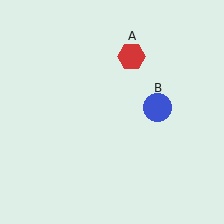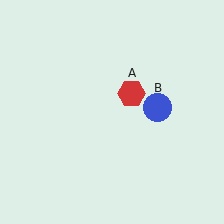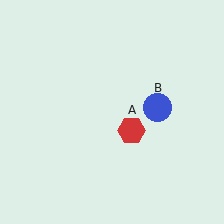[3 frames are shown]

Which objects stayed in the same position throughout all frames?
Blue circle (object B) remained stationary.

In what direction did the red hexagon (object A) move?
The red hexagon (object A) moved down.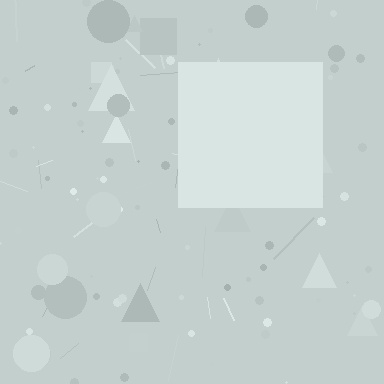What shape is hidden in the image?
A square is hidden in the image.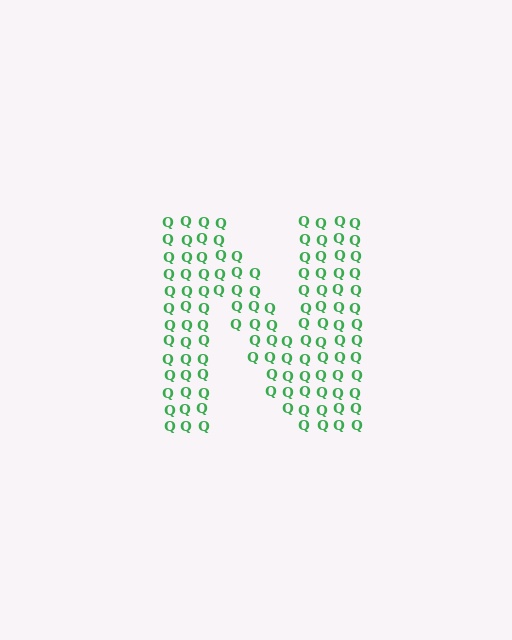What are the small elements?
The small elements are letter Q's.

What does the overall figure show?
The overall figure shows the letter N.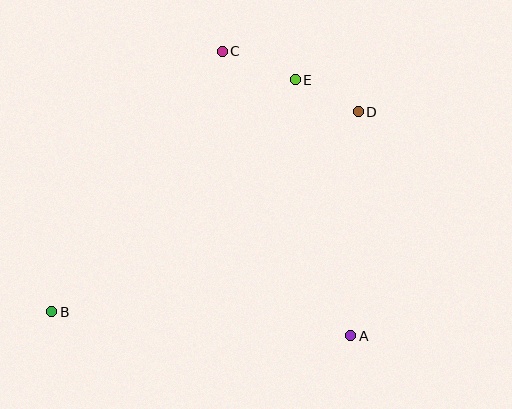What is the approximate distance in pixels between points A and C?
The distance between A and C is approximately 312 pixels.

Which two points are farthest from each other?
Points B and D are farthest from each other.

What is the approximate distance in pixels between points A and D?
The distance between A and D is approximately 224 pixels.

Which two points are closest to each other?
Points D and E are closest to each other.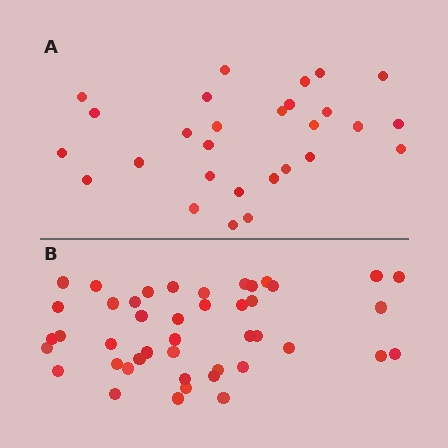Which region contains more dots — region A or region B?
Region B (the bottom region) has more dots.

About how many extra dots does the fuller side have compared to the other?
Region B has approximately 15 more dots than region A.